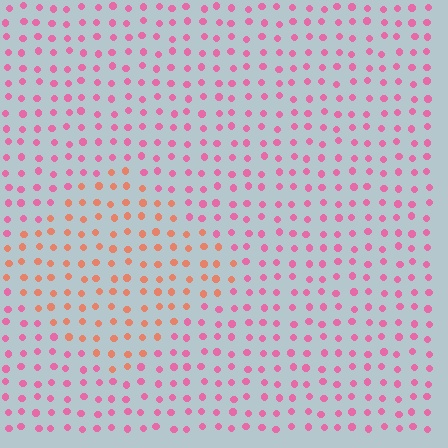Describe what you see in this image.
The image is filled with small pink elements in a uniform arrangement. A diamond-shaped region is visible where the elements are tinted to a slightly different hue, forming a subtle color boundary.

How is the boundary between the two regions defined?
The boundary is defined purely by a slight shift in hue (about 41 degrees). Spacing, size, and orientation are identical on both sides.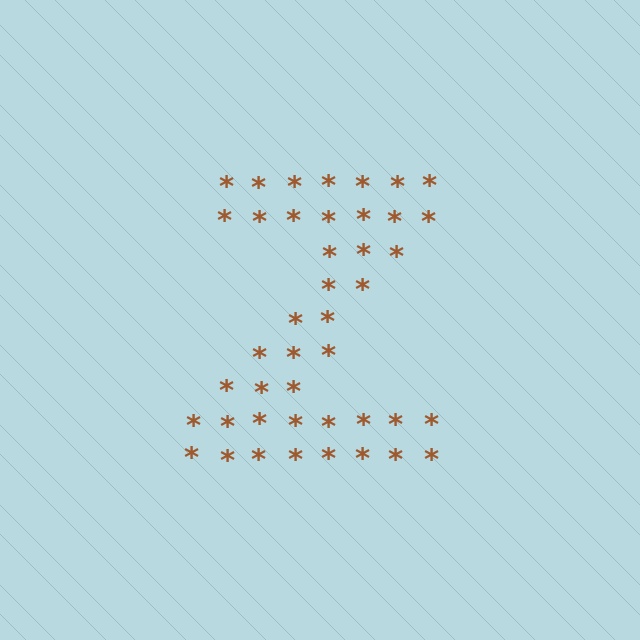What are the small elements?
The small elements are asterisks.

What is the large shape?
The large shape is the letter Z.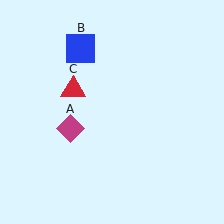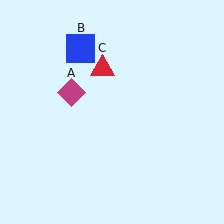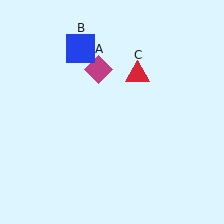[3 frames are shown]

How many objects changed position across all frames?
2 objects changed position: magenta diamond (object A), red triangle (object C).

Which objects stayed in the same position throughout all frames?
Blue square (object B) remained stationary.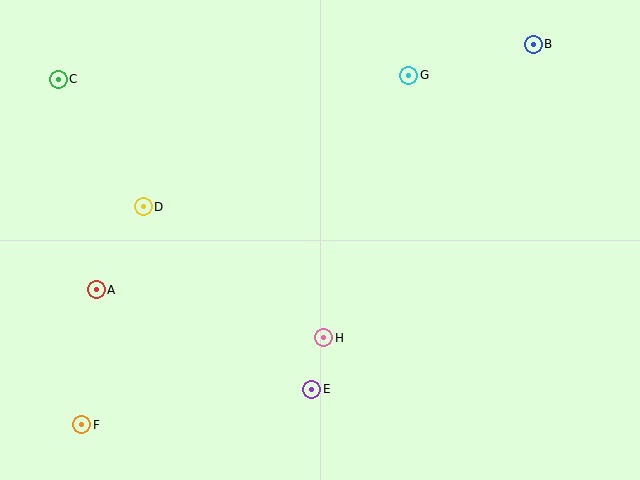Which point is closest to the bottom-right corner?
Point E is closest to the bottom-right corner.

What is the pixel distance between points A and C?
The distance between A and C is 214 pixels.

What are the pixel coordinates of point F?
Point F is at (82, 425).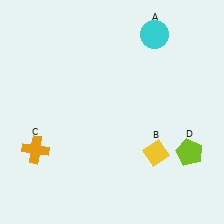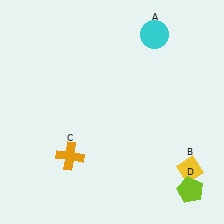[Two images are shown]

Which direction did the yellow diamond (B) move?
The yellow diamond (B) moved right.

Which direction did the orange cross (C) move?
The orange cross (C) moved right.